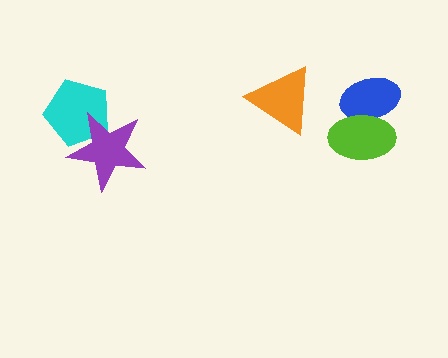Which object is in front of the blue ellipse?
The lime ellipse is in front of the blue ellipse.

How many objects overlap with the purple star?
1 object overlaps with the purple star.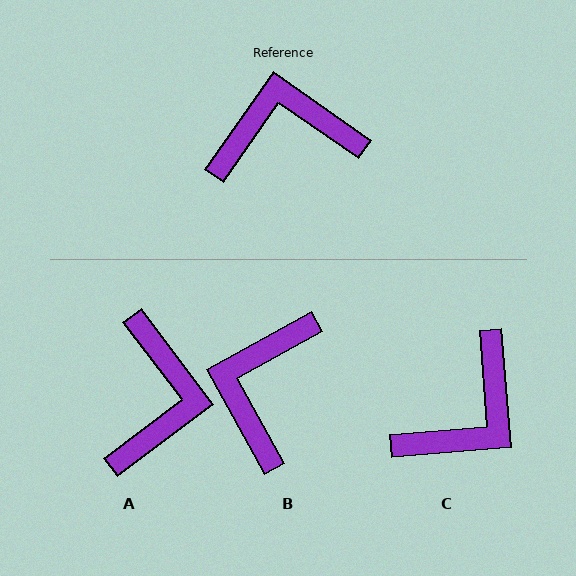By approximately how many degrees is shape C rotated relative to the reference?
Approximately 141 degrees clockwise.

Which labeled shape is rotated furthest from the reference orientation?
C, about 141 degrees away.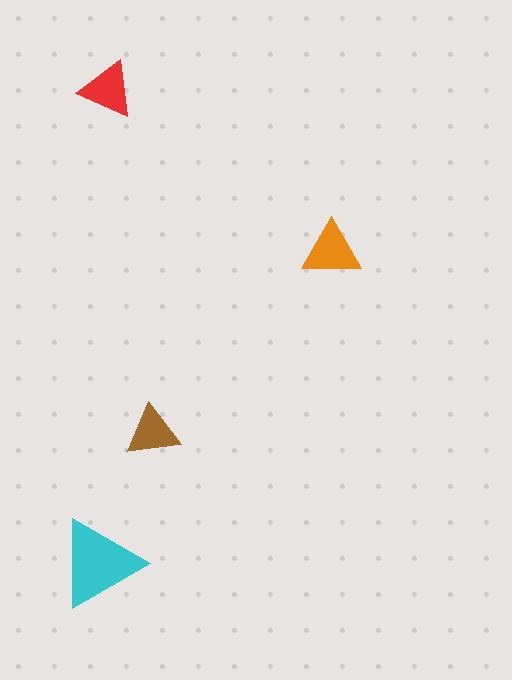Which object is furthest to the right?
The orange triangle is rightmost.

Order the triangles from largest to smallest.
the cyan one, the orange one, the red one, the brown one.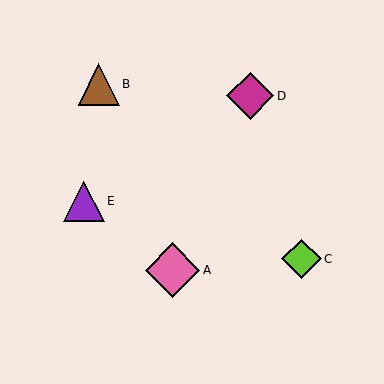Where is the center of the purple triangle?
The center of the purple triangle is at (84, 201).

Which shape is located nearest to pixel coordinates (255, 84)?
The magenta diamond (labeled D) at (250, 96) is nearest to that location.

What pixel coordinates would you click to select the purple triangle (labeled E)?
Click at (84, 201) to select the purple triangle E.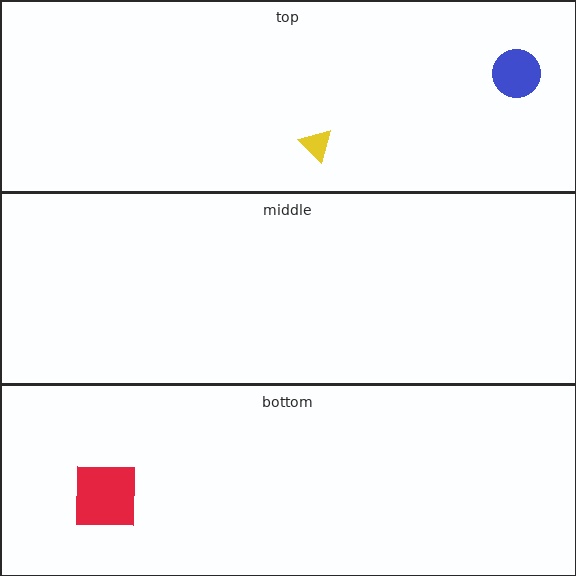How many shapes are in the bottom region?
1.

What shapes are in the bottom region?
The red square.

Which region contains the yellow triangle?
The top region.